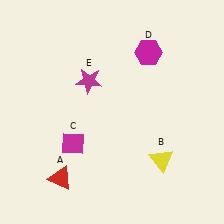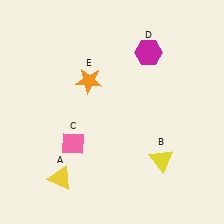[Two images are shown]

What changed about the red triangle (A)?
In Image 1, A is red. In Image 2, it changed to yellow.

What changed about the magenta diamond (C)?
In Image 1, C is magenta. In Image 2, it changed to pink.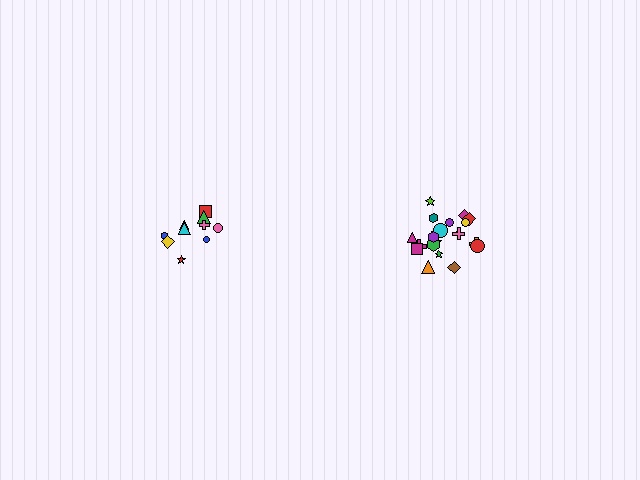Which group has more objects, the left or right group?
The right group.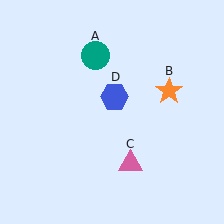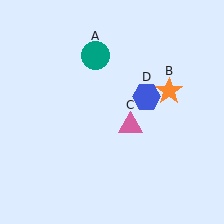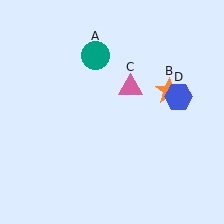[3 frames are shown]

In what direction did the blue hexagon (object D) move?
The blue hexagon (object D) moved right.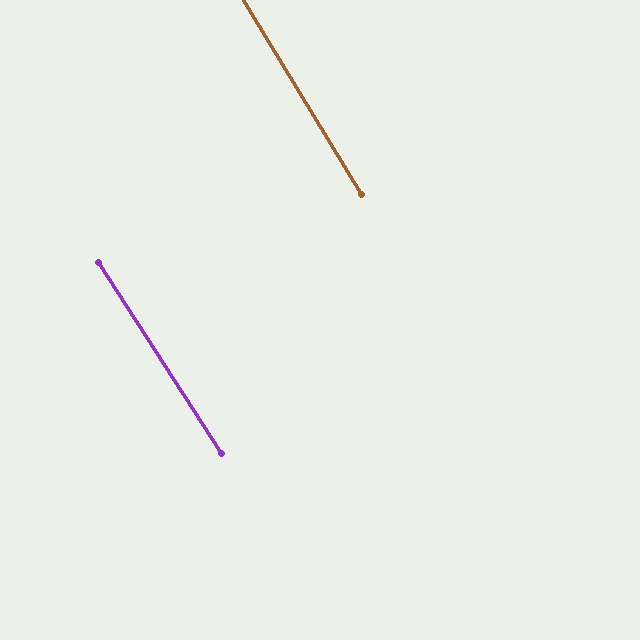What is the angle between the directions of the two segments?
Approximately 2 degrees.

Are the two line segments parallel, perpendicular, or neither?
Parallel — their directions differ by only 1.6°.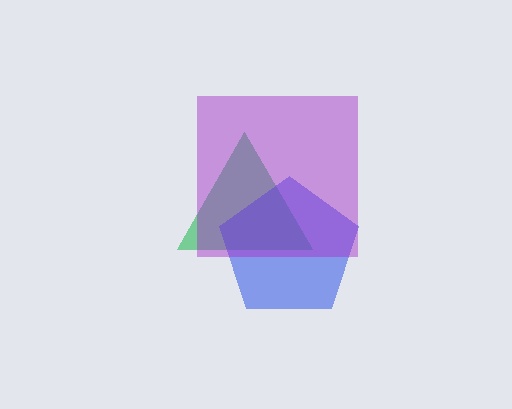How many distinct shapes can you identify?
There are 3 distinct shapes: a green triangle, a blue pentagon, a purple square.